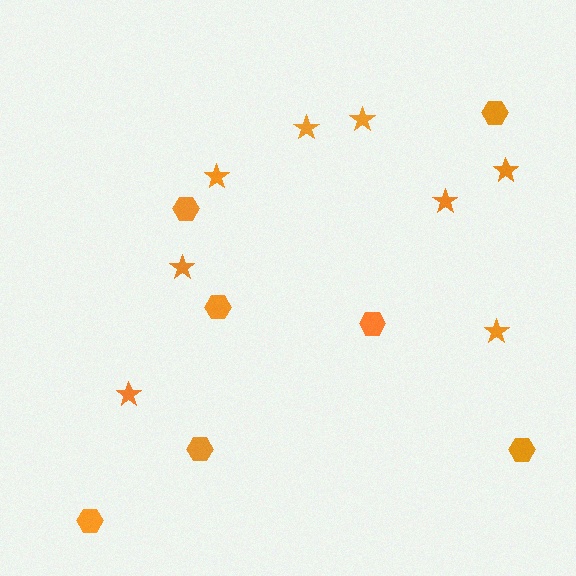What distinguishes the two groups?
There are 2 groups: one group of stars (8) and one group of hexagons (7).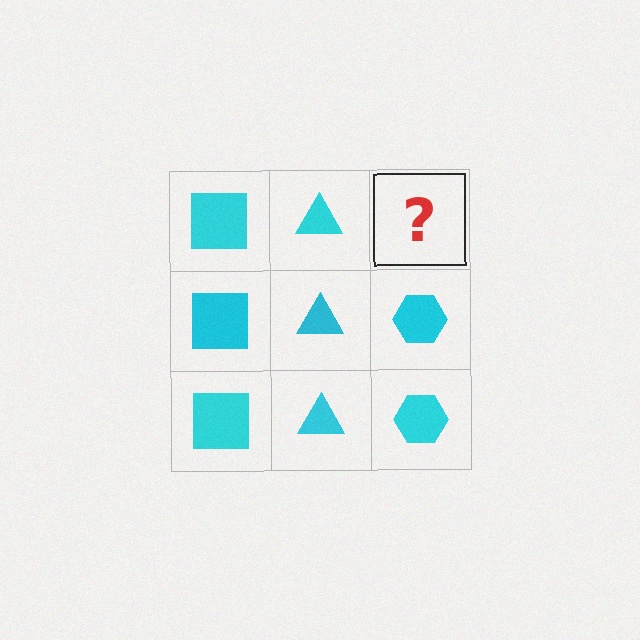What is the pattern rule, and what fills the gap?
The rule is that each column has a consistent shape. The gap should be filled with a cyan hexagon.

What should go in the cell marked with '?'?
The missing cell should contain a cyan hexagon.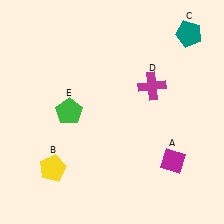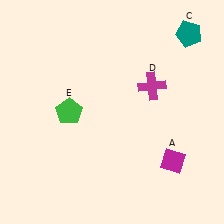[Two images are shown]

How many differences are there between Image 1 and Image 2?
There is 1 difference between the two images.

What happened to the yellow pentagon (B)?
The yellow pentagon (B) was removed in Image 2. It was in the bottom-left area of Image 1.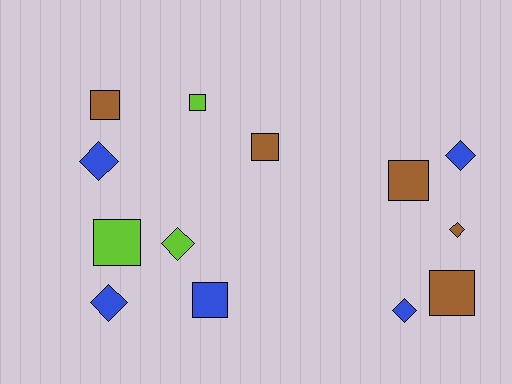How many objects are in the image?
There are 13 objects.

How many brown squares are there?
There are 4 brown squares.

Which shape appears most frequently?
Square, with 7 objects.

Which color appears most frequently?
Brown, with 5 objects.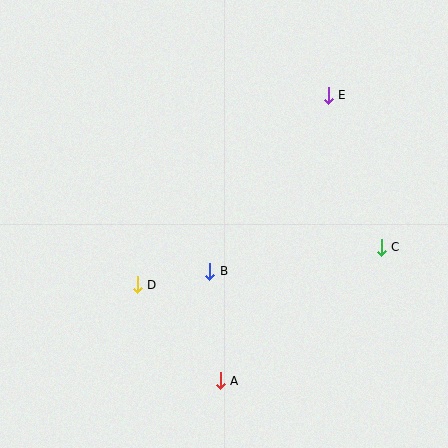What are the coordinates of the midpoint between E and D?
The midpoint between E and D is at (233, 190).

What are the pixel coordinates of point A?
Point A is at (220, 381).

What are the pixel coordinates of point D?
Point D is at (137, 285).